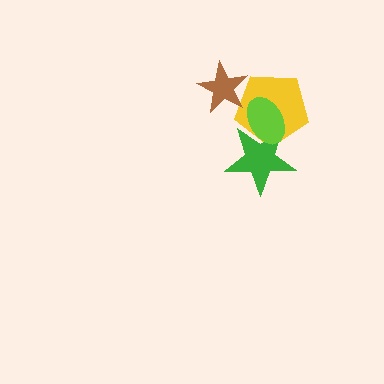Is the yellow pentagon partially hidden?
Yes, it is partially covered by another shape.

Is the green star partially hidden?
Yes, it is partially covered by another shape.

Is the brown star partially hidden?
No, no other shape covers it.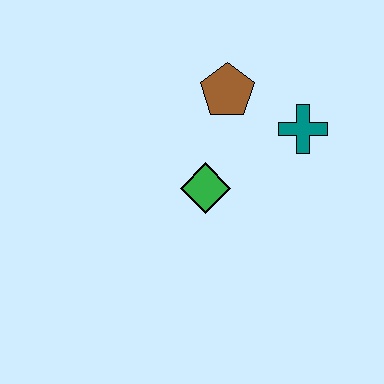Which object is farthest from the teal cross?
The green diamond is farthest from the teal cross.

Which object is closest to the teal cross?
The brown pentagon is closest to the teal cross.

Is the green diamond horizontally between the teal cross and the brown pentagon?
No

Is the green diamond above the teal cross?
No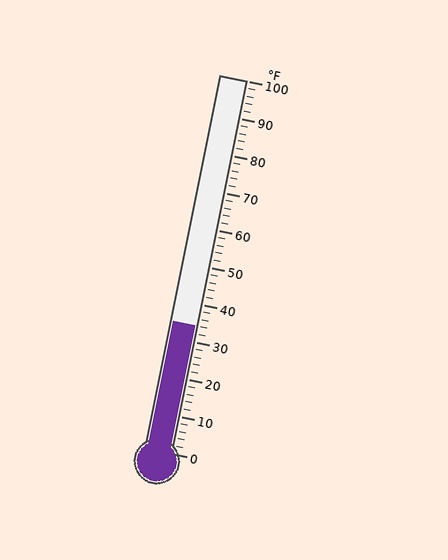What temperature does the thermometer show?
The thermometer shows approximately 34°F.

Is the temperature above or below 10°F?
The temperature is above 10°F.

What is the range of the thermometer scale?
The thermometer scale ranges from 0°F to 100°F.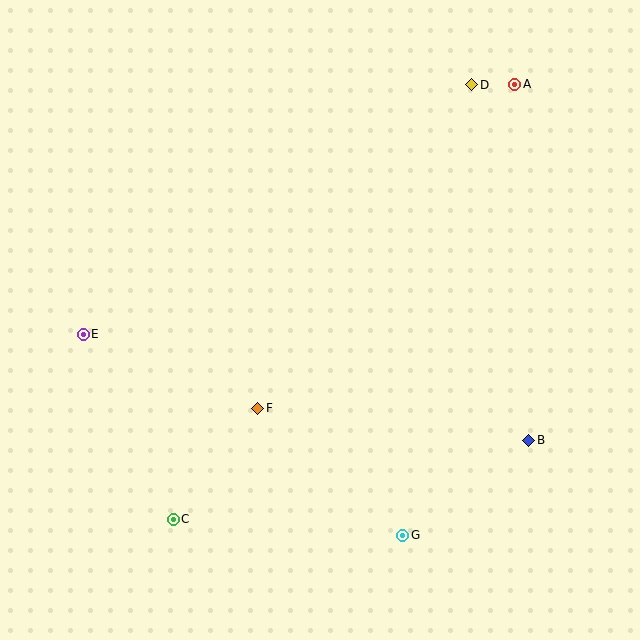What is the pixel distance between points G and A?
The distance between G and A is 465 pixels.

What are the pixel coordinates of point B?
Point B is at (529, 440).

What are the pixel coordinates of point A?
Point A is at (515, 84).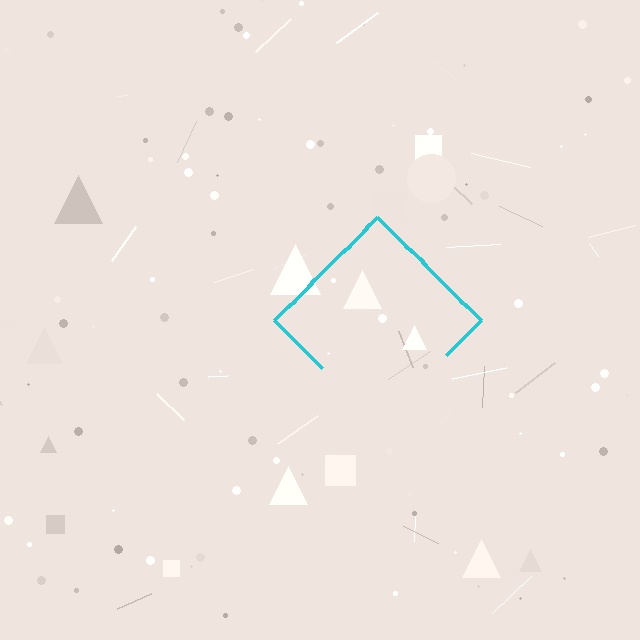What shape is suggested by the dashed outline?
The dashed outline suggests a diamond.